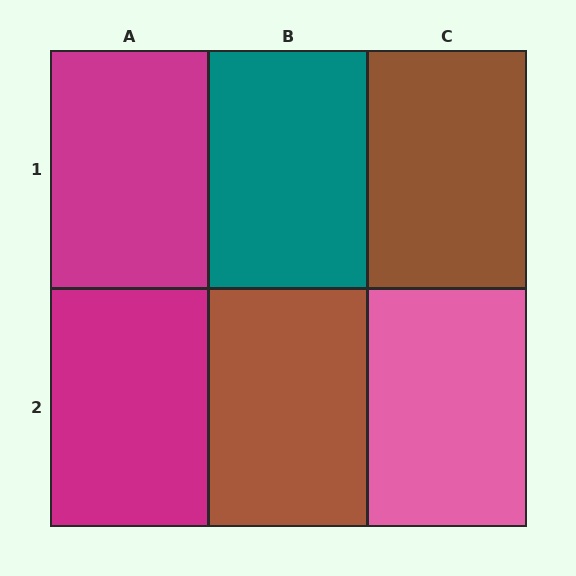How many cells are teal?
1 cell is teal.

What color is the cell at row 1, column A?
Magenta.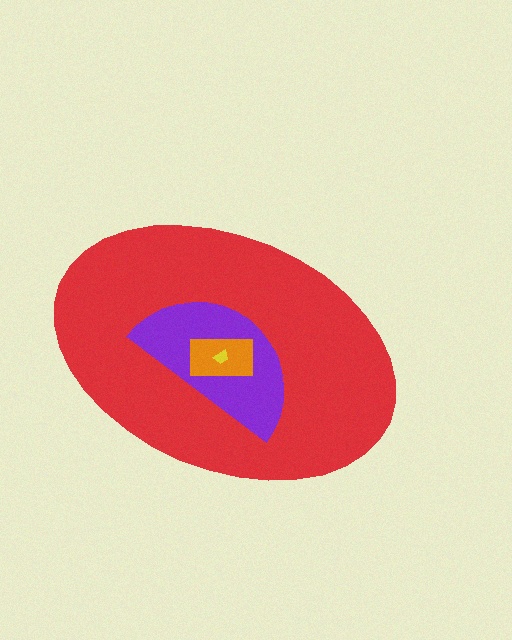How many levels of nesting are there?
4.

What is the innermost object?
The yellow trapezoid.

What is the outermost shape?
The red ellipse.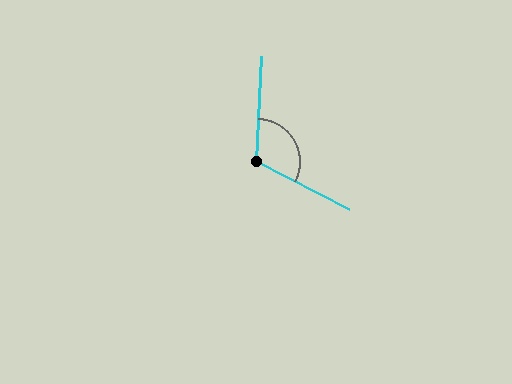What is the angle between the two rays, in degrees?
Approximately 115 degrees.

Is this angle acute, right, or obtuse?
It is obtuse.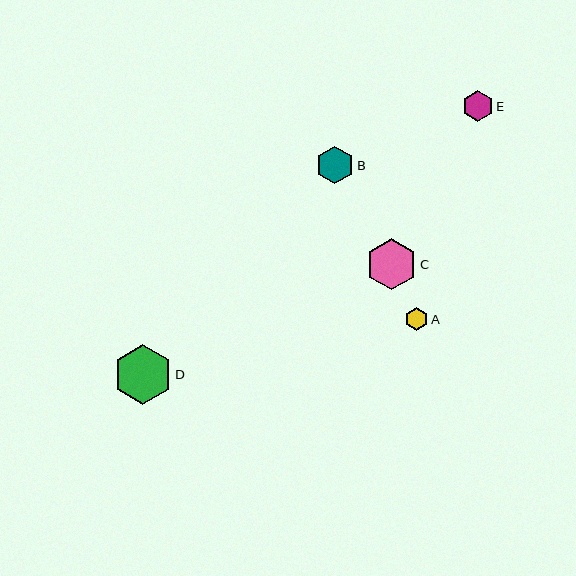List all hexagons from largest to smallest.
From largest to smallest: D, C, B, E, A.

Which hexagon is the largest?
Hexagon D is the largest with a size of approximately 59 pixels.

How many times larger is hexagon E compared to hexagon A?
Hexagon E is approximately 1.4 times the size of hexagon A.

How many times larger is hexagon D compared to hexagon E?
Hexagon D is approximately 1.9 times the size of hexagon E.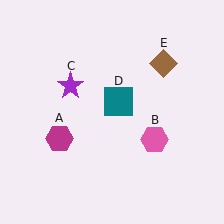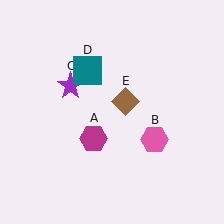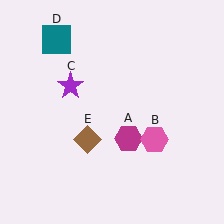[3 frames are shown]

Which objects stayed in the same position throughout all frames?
Pink hexagon (object B) and purple star (object C) remained stationary.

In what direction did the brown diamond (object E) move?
The brown diamond (object E) moved down and to the left.